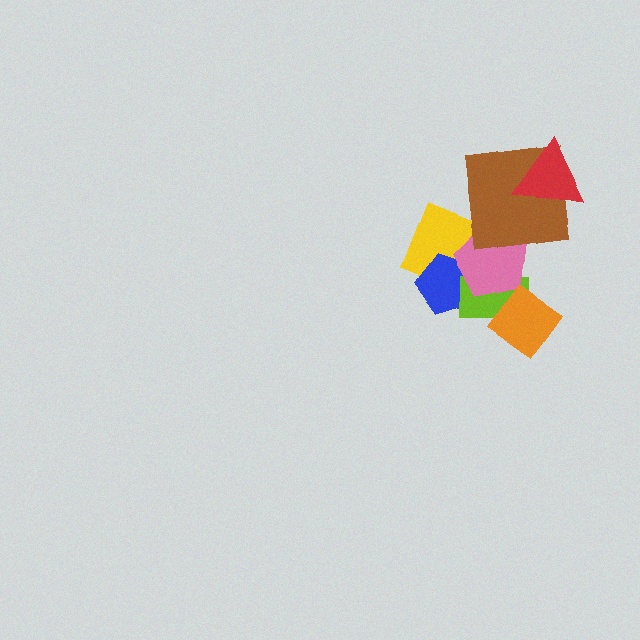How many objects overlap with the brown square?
2 objects overlap with the brown square.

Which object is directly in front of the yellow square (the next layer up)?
The blue pentagon is directly in front of the yellow square.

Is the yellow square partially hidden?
Yes, it is partially covered by another shape.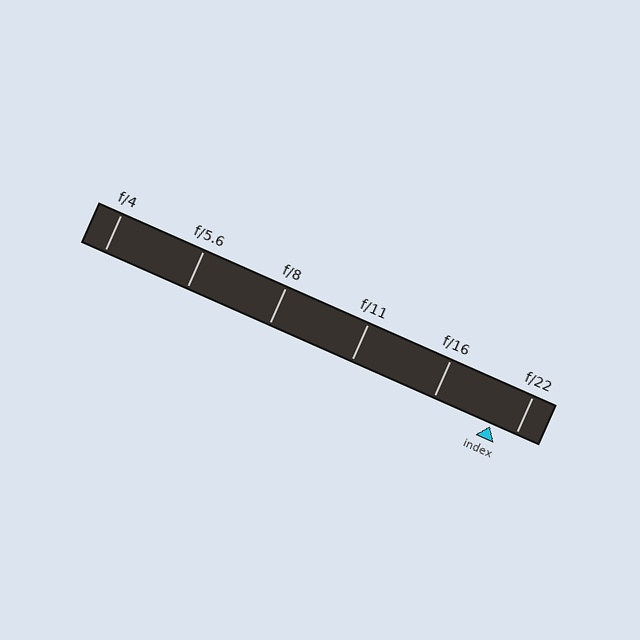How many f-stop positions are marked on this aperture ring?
There are 6 f-stop positions marked.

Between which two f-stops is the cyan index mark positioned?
The index mark is between f/16 and f/22.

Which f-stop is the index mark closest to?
The index mark is closest to f/22.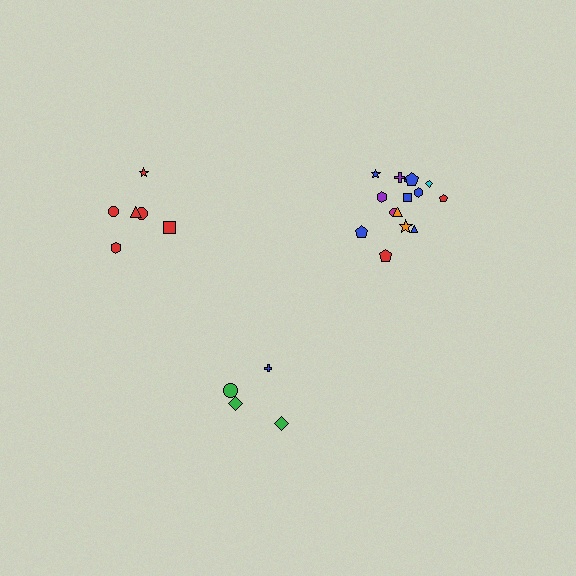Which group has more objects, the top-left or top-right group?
The top-right group.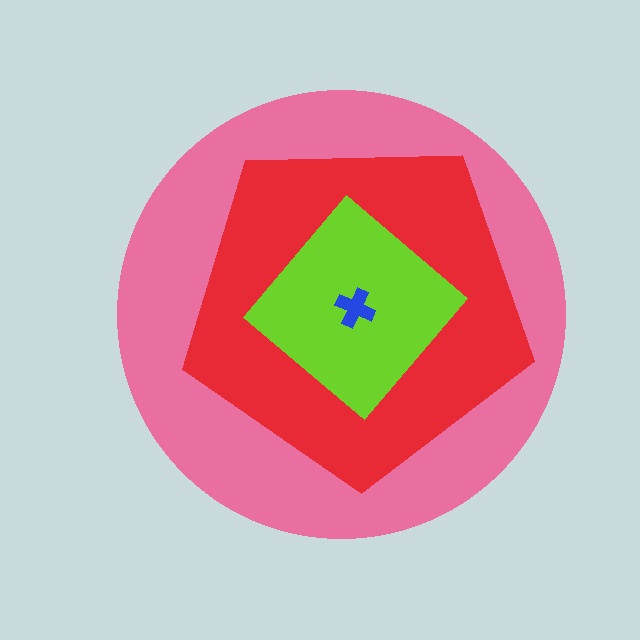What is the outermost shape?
The pink circle.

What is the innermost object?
The blue cross.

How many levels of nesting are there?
4.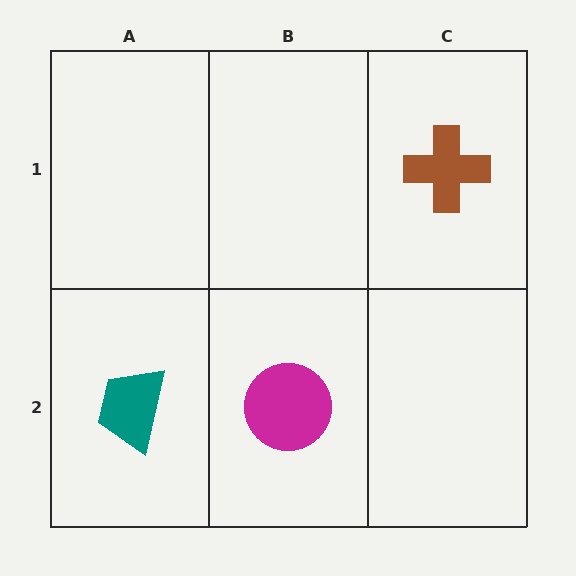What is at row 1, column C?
A brown cross.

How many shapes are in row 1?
1 shape.